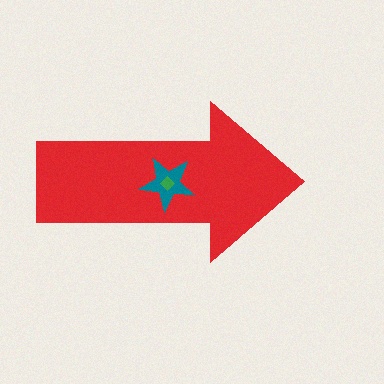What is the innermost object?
The green diamond.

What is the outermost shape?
The red arrow.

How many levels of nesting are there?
3.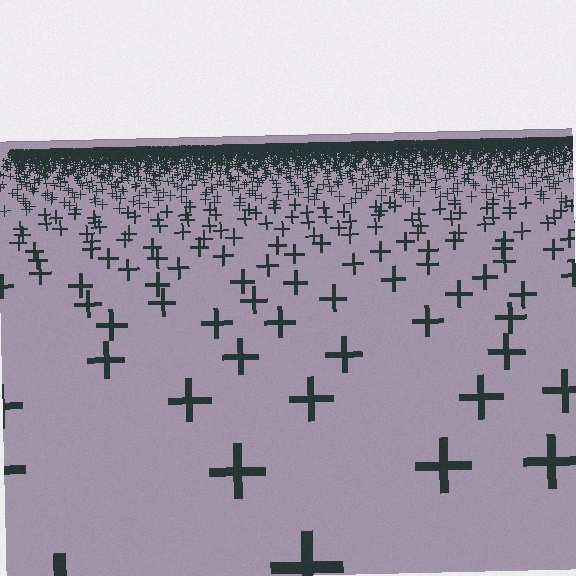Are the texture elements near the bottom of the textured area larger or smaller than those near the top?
Larger. Near the bottom, elements are closer to the viewer and appear at a bigger on-screen size.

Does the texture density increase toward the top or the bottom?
Density increases toward the top.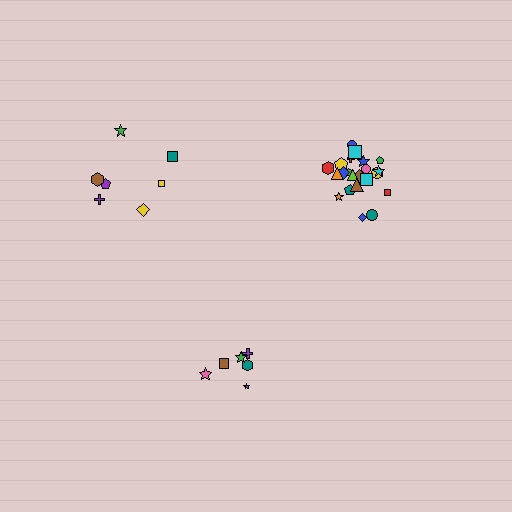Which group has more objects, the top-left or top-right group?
The top-right group.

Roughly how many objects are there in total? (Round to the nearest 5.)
Roughly 35 objects in total.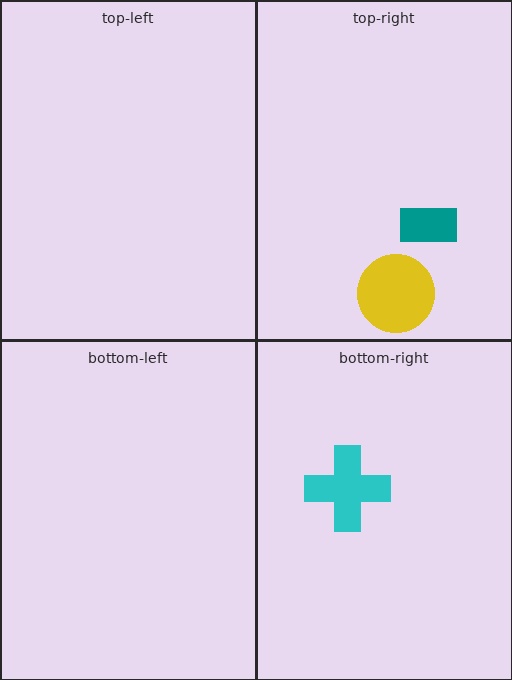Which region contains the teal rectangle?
The top-right region.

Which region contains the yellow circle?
The top-right region.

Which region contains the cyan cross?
The bottom-right region.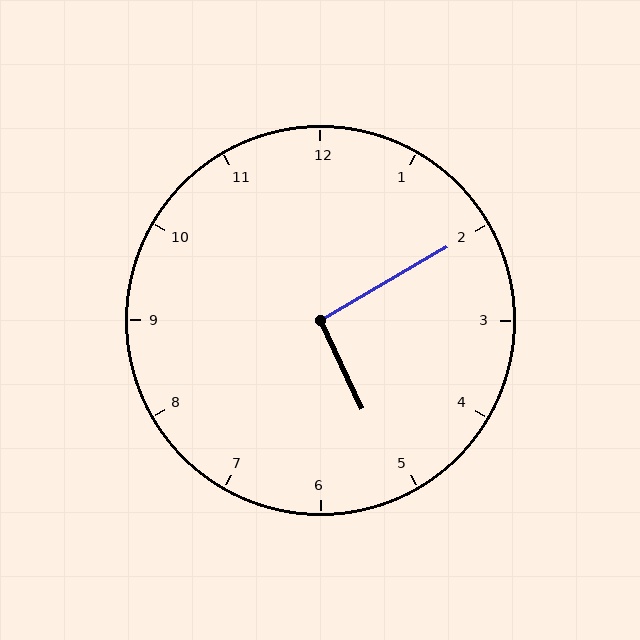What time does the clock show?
5:10.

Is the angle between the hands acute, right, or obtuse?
It is right.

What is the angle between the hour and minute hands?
Approximately 95 degrees.